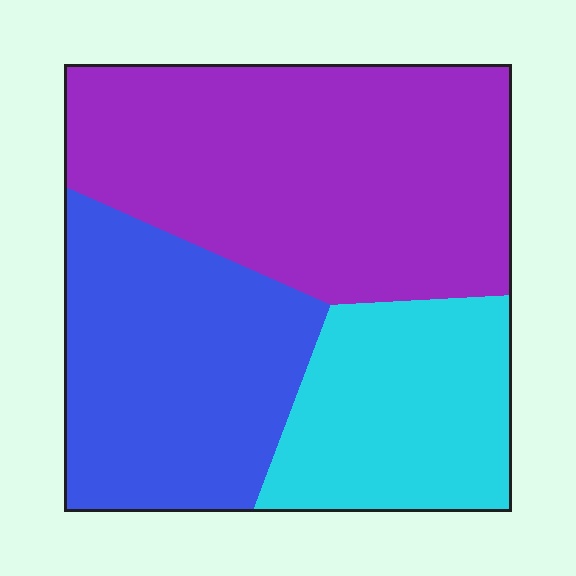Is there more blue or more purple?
Purple.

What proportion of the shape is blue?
Blue takes up about one third (1/3) of the shape.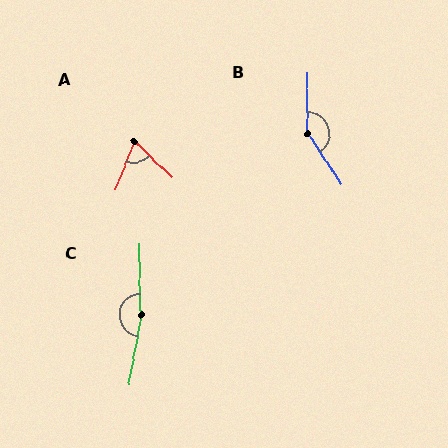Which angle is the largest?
C, at approximately 169 degrees.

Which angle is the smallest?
A, at approximately 67 degrees.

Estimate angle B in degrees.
Approximately 146 degrees.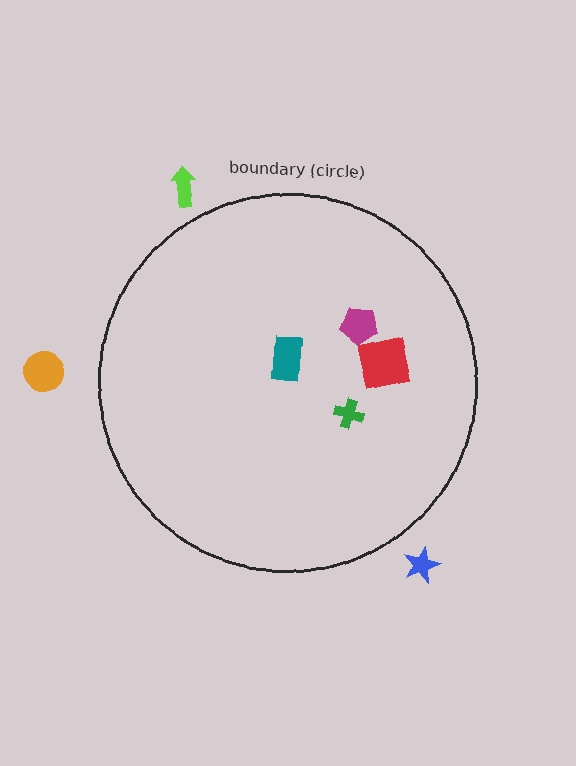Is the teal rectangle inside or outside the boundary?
Inside.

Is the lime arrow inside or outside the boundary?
Outside.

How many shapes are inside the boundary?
4 inside, 3 outside.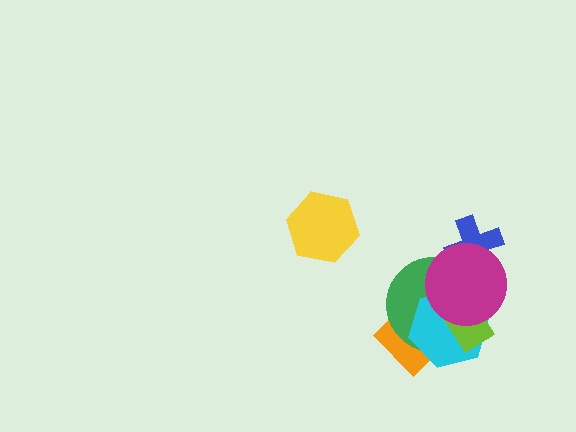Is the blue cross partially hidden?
Yes, it is partially covered by another shape.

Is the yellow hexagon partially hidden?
No, no other shape covers it.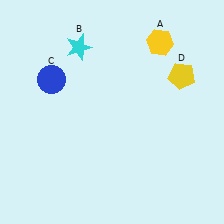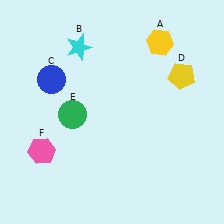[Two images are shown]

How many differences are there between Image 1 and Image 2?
There are 2 differences between the two images.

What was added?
A green circle (E), a pink hexagon (F) were added in Image 2.